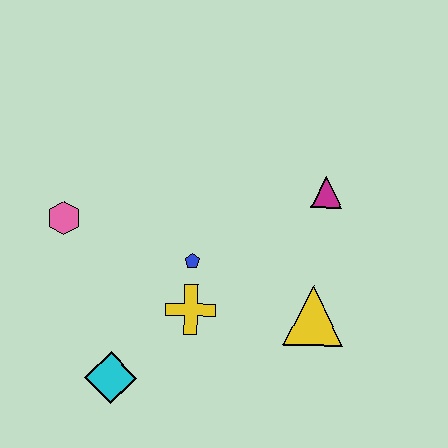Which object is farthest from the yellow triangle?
The pink hexagon is farthest from the yellow triangle.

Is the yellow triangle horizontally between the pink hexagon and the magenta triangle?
Yes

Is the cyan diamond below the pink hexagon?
Yes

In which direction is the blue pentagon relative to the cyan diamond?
The blue pentagon is above the cyan diamond.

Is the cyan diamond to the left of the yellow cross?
Yes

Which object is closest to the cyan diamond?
The yellow cross is closest to the cyan diamond.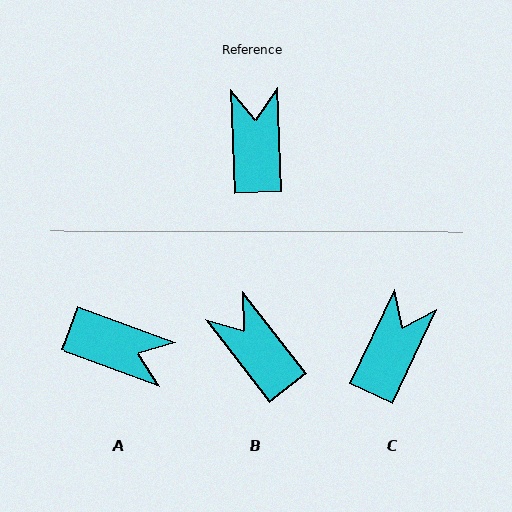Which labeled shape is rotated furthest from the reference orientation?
A, about 112 degrees away.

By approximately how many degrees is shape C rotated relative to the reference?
Approximately 27 degrees clockwise.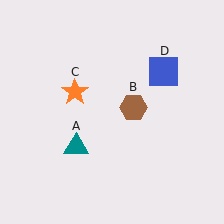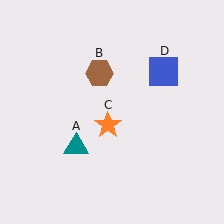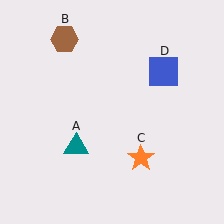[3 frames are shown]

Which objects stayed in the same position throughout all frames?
Teal triangle (object A) and blue square (object D) remained stationary.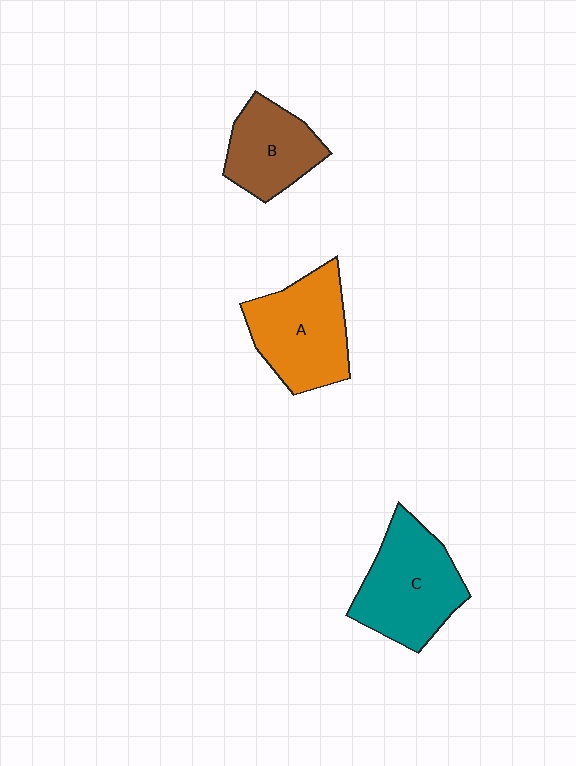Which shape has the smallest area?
Shape B (brown).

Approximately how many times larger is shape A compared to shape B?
Approximately 1.3 times.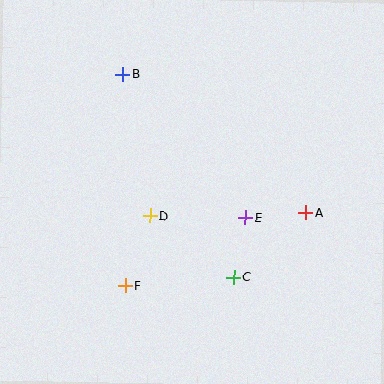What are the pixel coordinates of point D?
Point D is at (150, 216).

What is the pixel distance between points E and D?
The distance between E and D is 96 pixels.